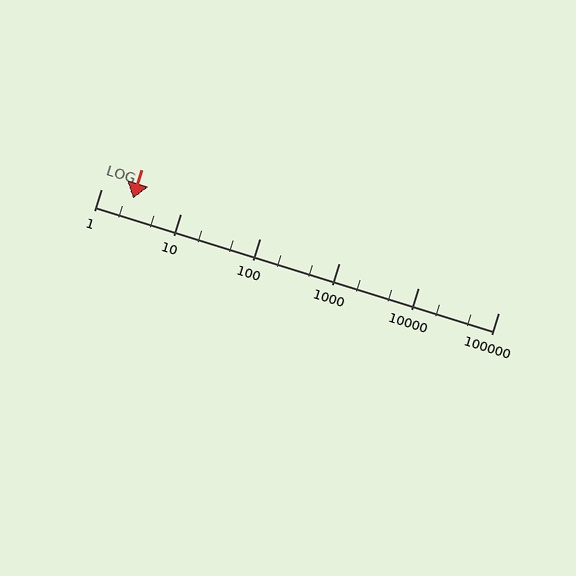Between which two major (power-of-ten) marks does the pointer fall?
The pointer is between 1 and 10.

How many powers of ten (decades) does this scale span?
The scale spans 5 decades, from 1 to 100000.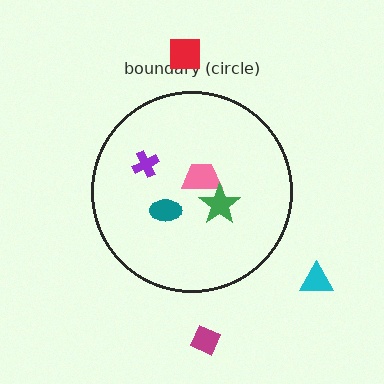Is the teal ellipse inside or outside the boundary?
Inside.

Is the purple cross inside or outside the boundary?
Inside.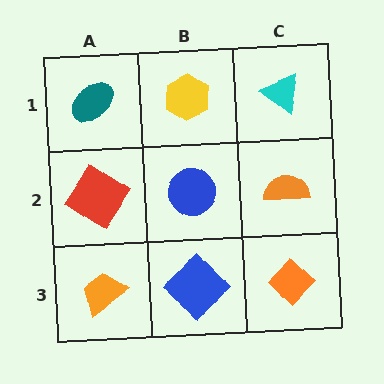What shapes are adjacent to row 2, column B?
A yellow hexagon (row 1, column B), a blue diamond (row 3, column B), a red diamond (row 2, column A), an orange semicircle (row 2, column C).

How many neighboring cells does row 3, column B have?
3.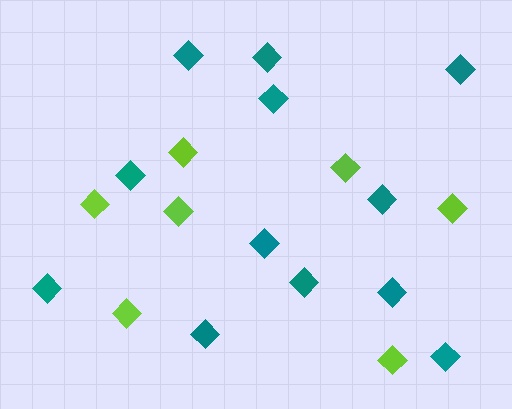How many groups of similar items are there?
There are 2 groups: one group of lime diamonds (7) and one group of teal diamonds (12).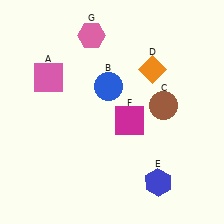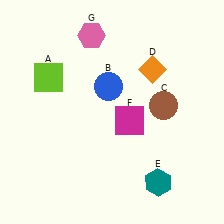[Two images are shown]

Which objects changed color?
A changed from pink to lime. E changed from blue to teal.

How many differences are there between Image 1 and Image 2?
There are 2 differences between the two images.